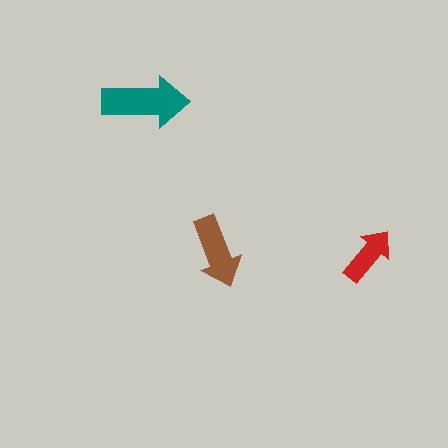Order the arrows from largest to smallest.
the teal one, the brown one, the red one.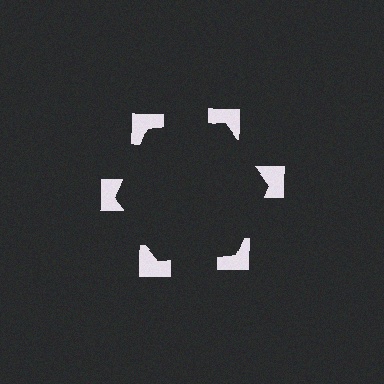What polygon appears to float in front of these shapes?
An illusory hexagon — its edges are inferred from the aligned wedge cuts in the notched squares, not physically drawn.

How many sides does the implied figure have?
6 sides.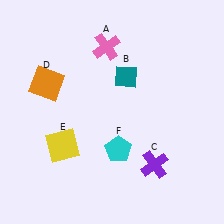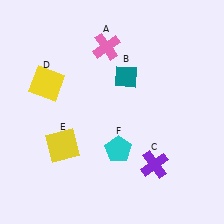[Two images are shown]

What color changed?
The square (D) changed from orange in Image 1 to yellow in Image 2.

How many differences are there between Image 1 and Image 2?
There is 1 difference between the two images.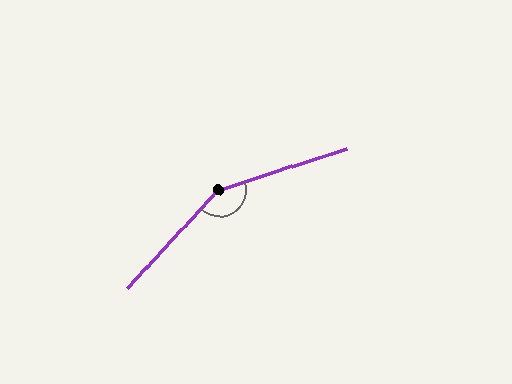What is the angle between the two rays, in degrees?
Approximately 151 degrees.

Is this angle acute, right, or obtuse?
It is obtuse.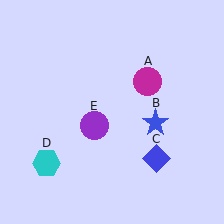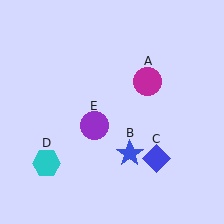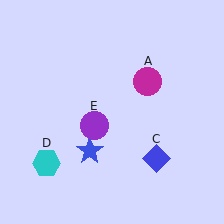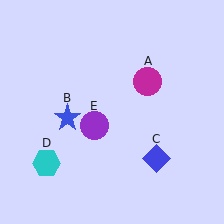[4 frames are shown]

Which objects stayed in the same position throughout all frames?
Magenta circle (object A) and blue diamond (object C) and cyan hexagon (object D) and purple circle (object E) remained stationary.